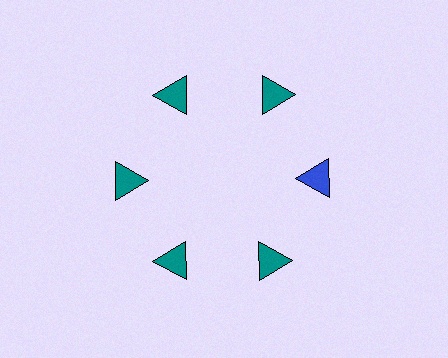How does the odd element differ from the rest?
It has a different color: blue instead of teal.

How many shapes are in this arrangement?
There are 6 shapes arranged in a ring pattern.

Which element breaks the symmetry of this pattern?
The blue triangle at roughly the 3 o'clock position breaks the symmetry. All other shapes are teal triangles.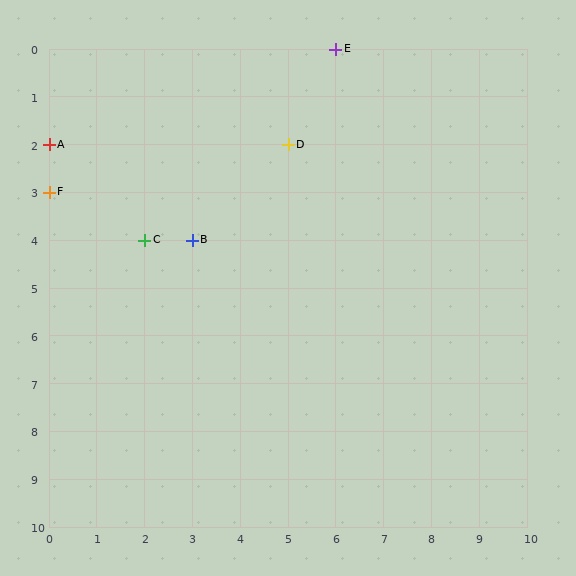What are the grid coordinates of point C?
Point C is at grid coordinates (2, 4).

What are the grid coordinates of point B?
Point B is at grid coordinates (3, 4).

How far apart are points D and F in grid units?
Points D and F are 5 columns and 1 row apart (about 5.1 grid units diagonally).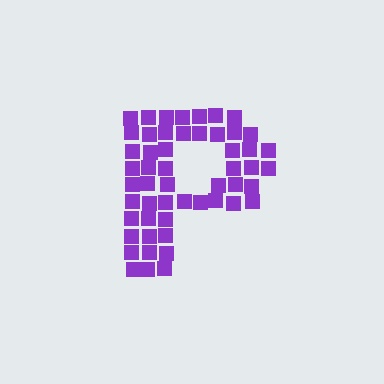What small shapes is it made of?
It is made of small squares.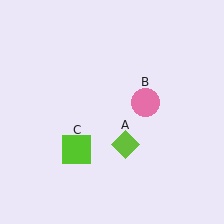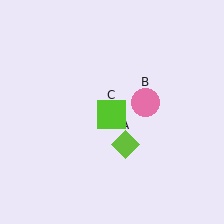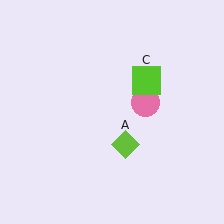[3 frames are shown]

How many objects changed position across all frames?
1 object changed position: lime square (object C).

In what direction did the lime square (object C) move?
The lime square (object C) moved up and to the right.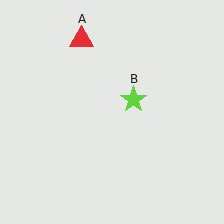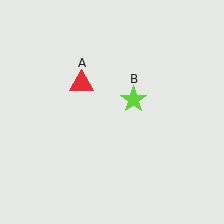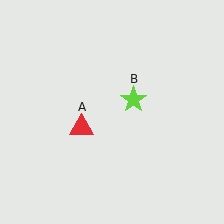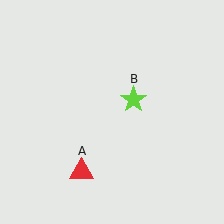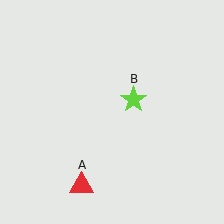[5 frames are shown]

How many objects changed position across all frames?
1 object changed position: red triangle (object A).